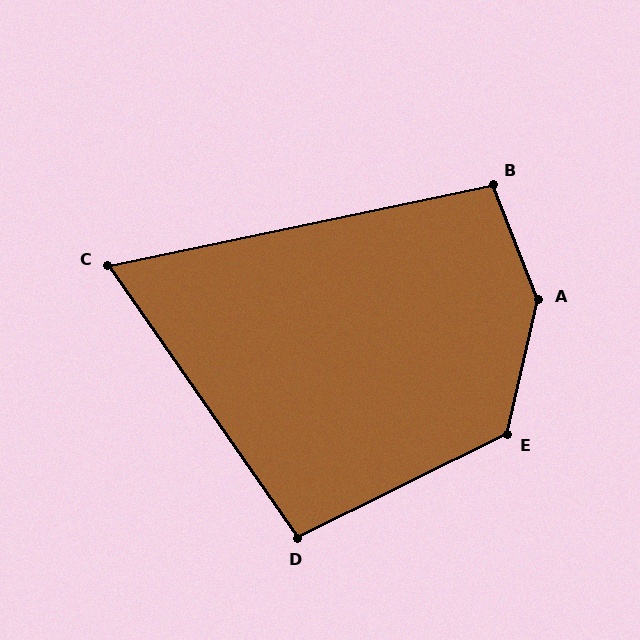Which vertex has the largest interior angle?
A, at approximately 145 degrees.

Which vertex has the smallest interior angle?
C, at approximately 67 degrees.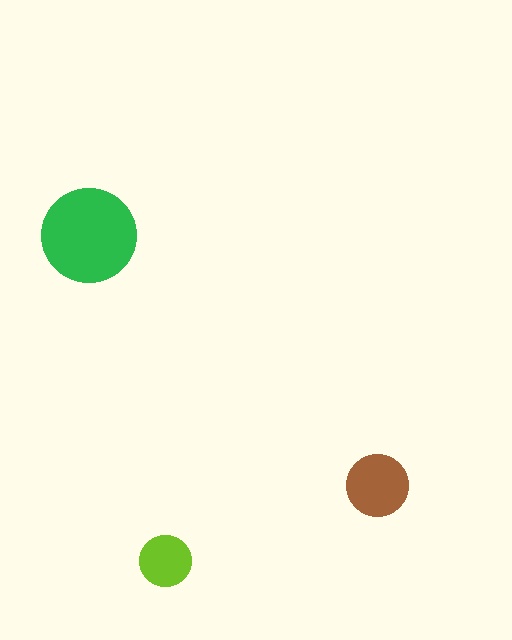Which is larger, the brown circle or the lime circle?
The brown one.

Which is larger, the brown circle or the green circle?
The green one.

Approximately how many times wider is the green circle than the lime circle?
About 2 times wider.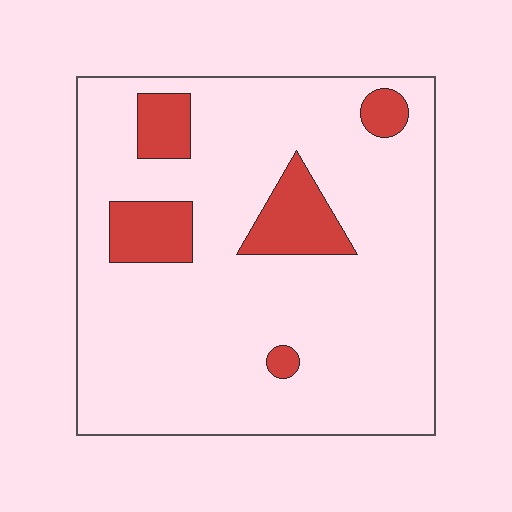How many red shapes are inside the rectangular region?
5.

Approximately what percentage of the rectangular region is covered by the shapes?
Approximately 15%.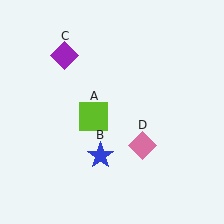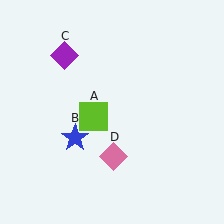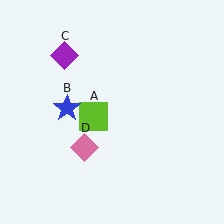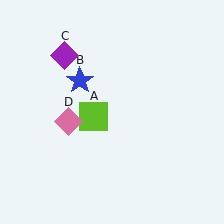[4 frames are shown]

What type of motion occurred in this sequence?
The blue star (object B), pink diamond (object D) rotated clockwise around the center of the scene.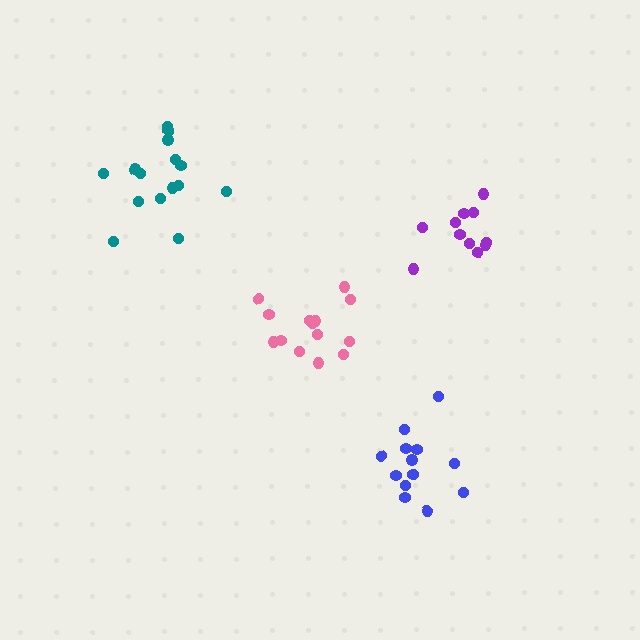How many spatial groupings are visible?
There are 4 spatial groupings.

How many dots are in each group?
Group 1: 15 dots, Group 2: 14 dots, Group 3: 11 dots, Group 4: 14 dots (54 total).